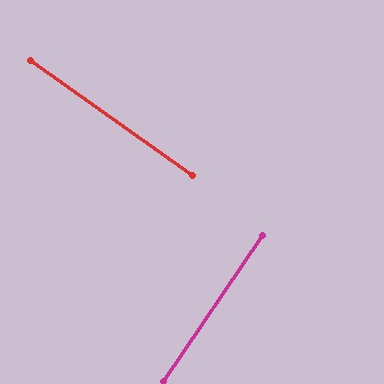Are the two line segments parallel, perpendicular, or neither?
Perpendicular — they meet at approximately 89°.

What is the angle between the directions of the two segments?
Approximately 89 degrees.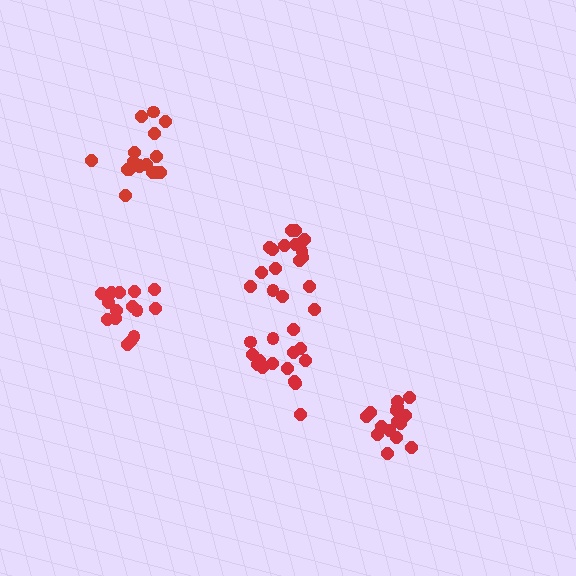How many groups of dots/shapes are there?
There are 5 groups.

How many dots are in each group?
Group 1: 17 dots, Group 2: 16 dots, Group 3: 17 dots, Group 4: 15 dots, Group 5: 15 dots (80 total).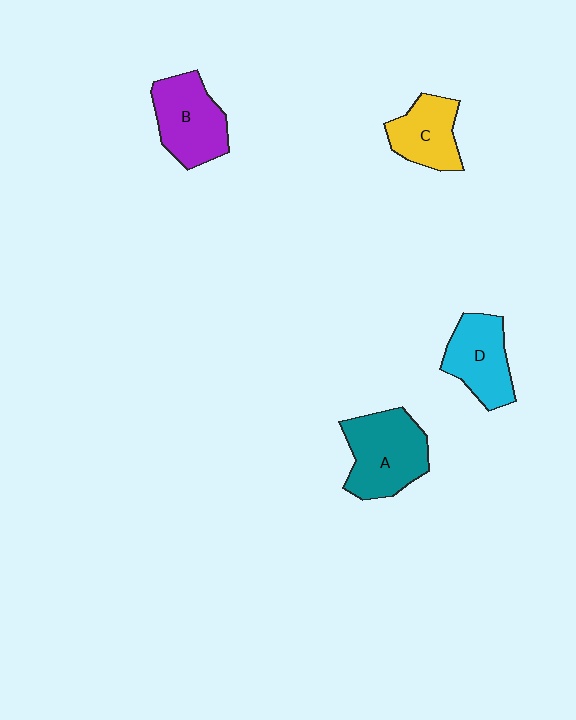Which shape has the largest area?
Shape A (teal).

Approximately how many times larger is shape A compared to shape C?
Approximately 1.5 times.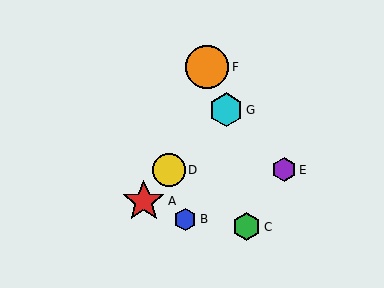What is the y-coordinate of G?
Object G is at y≈110.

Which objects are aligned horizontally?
Objects D, E are aligned horizontally.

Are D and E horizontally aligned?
Yes, both are at y≈170.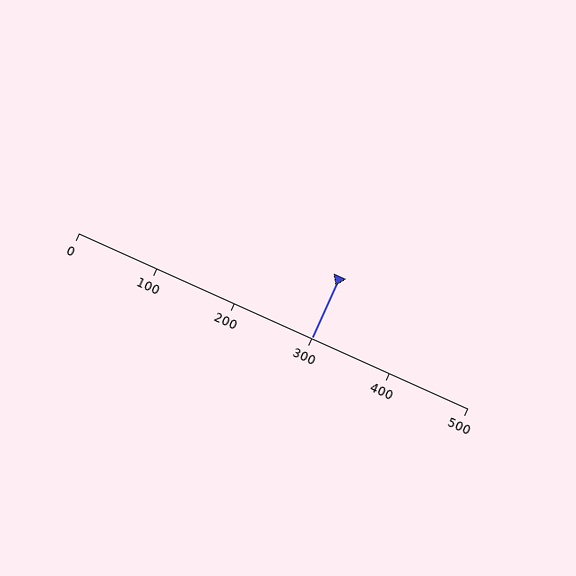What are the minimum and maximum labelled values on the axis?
The axis runs from 0 to 500.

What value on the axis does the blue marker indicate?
The marker indicates approximately 300.